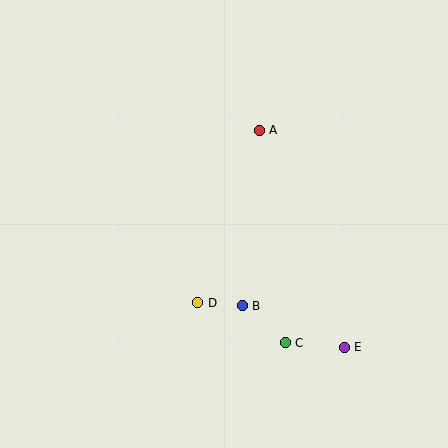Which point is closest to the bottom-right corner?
Point E is closest to the bottom-right corner.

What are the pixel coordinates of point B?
Point B is at (242, 306).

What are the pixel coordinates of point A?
Point A is at (259, 130).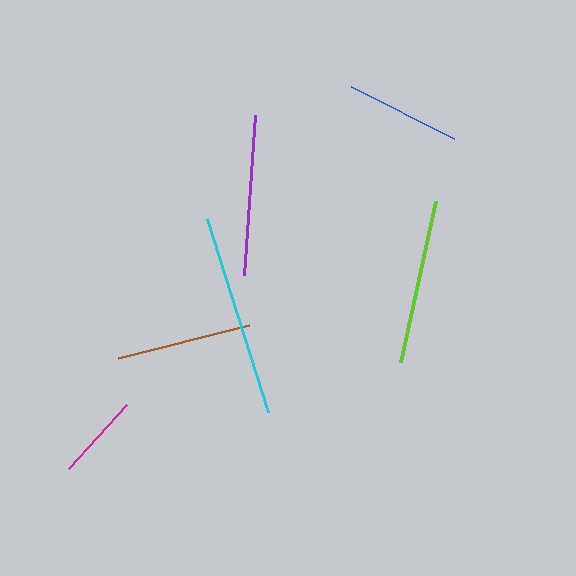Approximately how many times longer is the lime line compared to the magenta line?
The lime line is approximately 1.9 times the length of the magenta line.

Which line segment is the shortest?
The magenta line is the shortest at approximately 86 pixels.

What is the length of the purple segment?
The purple segment is approximately 160 pixels long.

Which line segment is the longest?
The cyan line is the longest at approximately 203 pixels.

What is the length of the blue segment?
The blue segment is approximately 116 pixels long.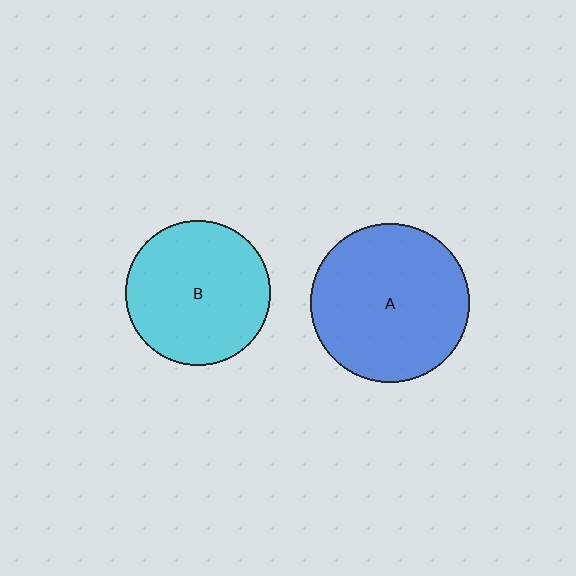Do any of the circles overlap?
No, none of the circles overlap.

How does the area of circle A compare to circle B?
Approximately 1.2 times.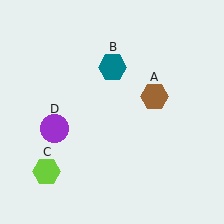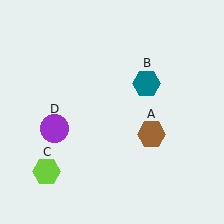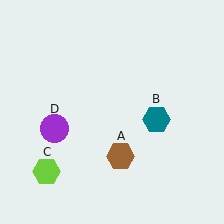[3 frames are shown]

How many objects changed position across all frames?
2 objects changed position: brown hexagon (object A), teal hexagon (object B).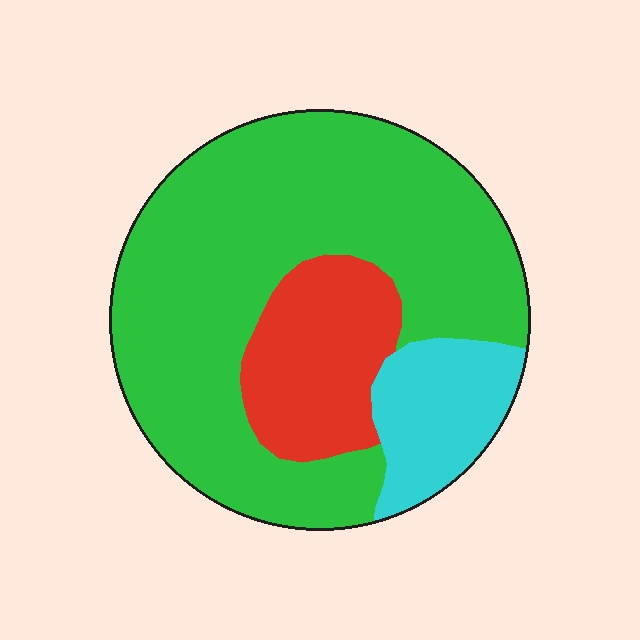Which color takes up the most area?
Green, at roughly 70%.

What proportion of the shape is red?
Red covers 18% of the shape.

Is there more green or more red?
Green.